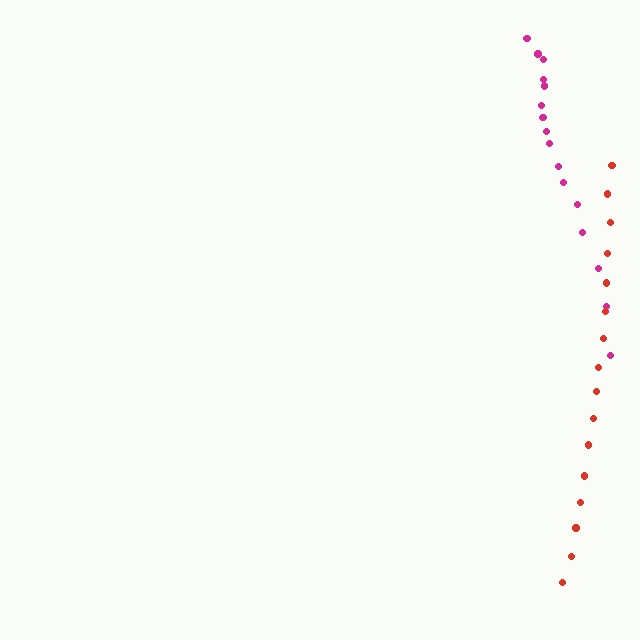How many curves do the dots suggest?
There are 2 distinct paths.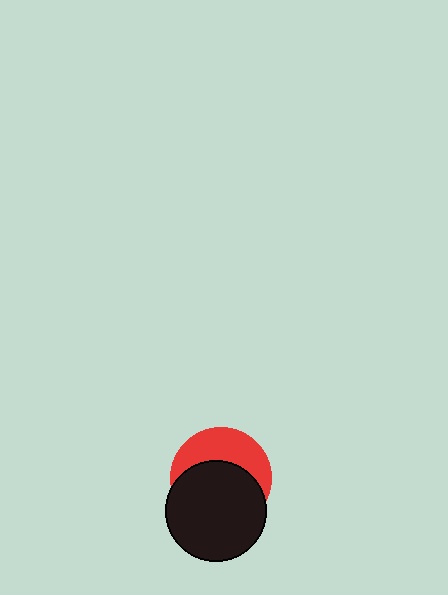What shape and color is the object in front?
The object in front is a black circle.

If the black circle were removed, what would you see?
You would see the complete red circle.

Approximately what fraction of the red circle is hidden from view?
Roughly 59% of the red circle is hidden behind the black circle.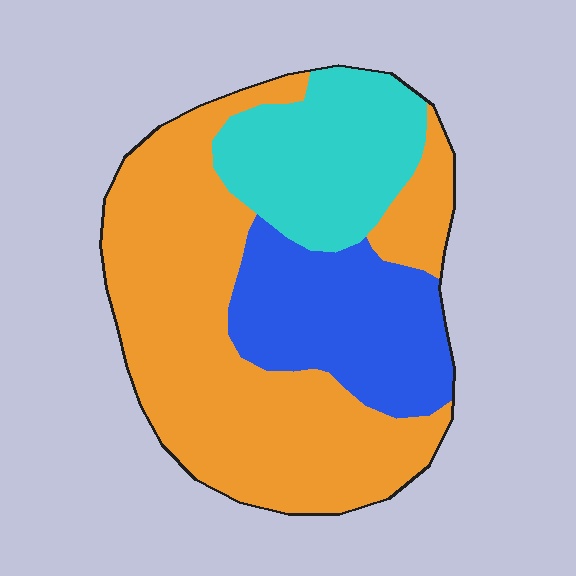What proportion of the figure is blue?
Blue covers around 25% of the figure.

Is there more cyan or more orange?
Orange.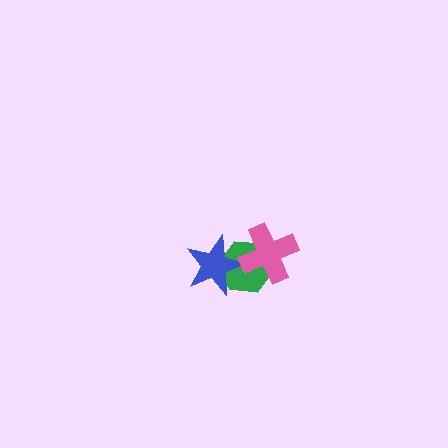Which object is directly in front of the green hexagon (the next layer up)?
The blue star is directly in front of the green hexagon.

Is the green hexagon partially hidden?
Yes, it is partially covered by another shape.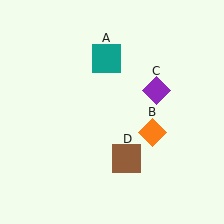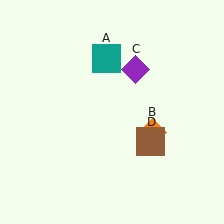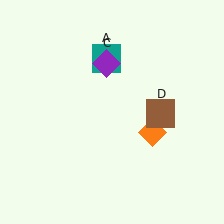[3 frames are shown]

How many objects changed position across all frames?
2 objects changed position: purple diamond (object C), brown square (object D).